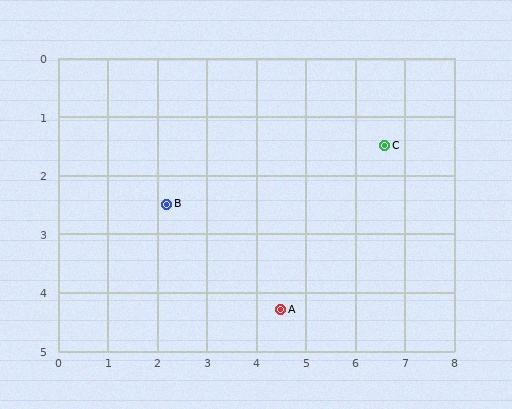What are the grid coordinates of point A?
Point A is at approximately (4.5, 4.3).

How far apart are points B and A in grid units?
Points B and A are about 2.9 grid units apart.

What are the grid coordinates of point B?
Point B is at approximately (2.2, 2.5).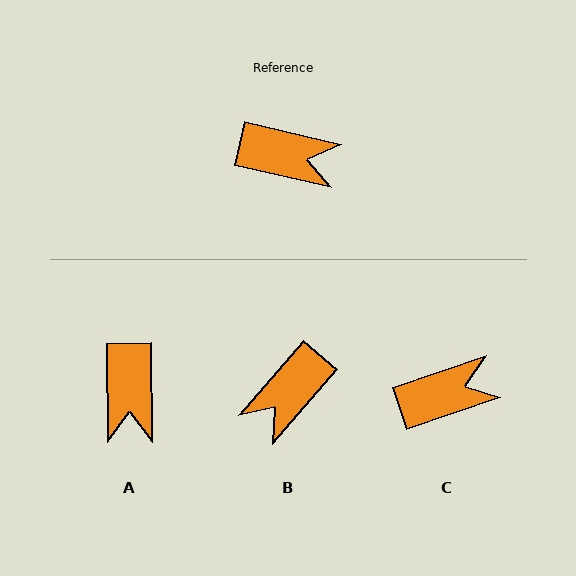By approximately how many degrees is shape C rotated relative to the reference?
Approximately 32 degrees counter-clockwise.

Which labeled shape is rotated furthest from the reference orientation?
B, about 118 degrees away.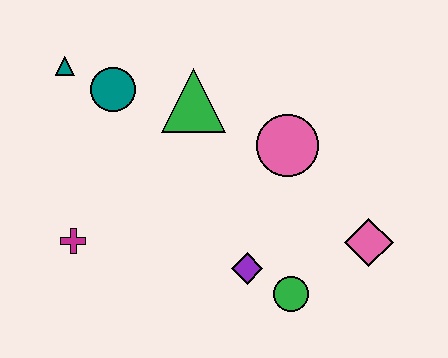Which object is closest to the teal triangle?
The teal circle is closest to the teal triangle.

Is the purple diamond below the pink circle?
Yes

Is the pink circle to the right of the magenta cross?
Yes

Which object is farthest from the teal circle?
The pink diamond is farthest from the teal circle.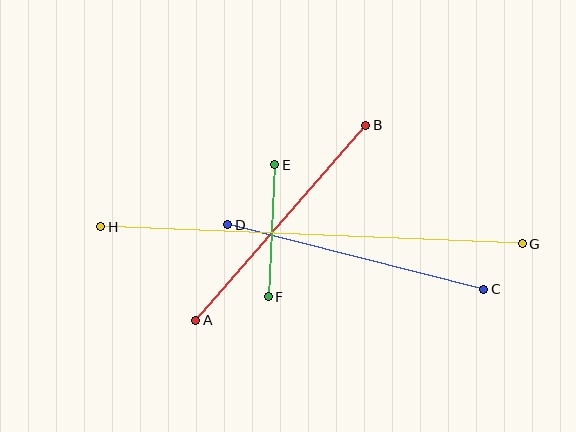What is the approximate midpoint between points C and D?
The midpoint is at approximately (356, 257) pixels.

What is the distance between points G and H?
The distance is approximately 422 pixels.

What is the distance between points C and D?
The distance is approximately 264 pixels.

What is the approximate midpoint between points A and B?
The midpoint is at approximately (281, 223) pixels.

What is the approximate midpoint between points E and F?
The midpoint is at approximately (272, 231) pixels.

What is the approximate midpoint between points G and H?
The midpoint is at approximately (311, 235) pixels.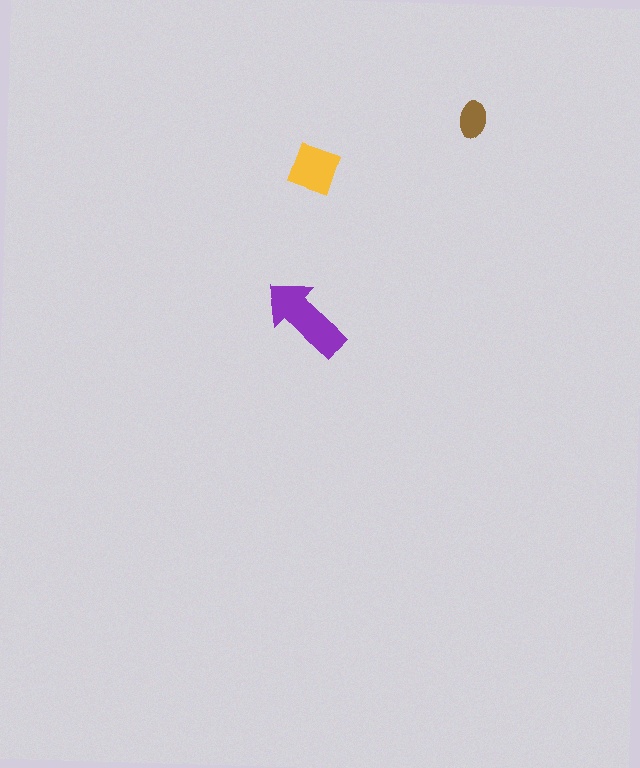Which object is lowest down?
The purple arrow is bottommost.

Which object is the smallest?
The brown ellipse.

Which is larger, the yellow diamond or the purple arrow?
The purple arrow.